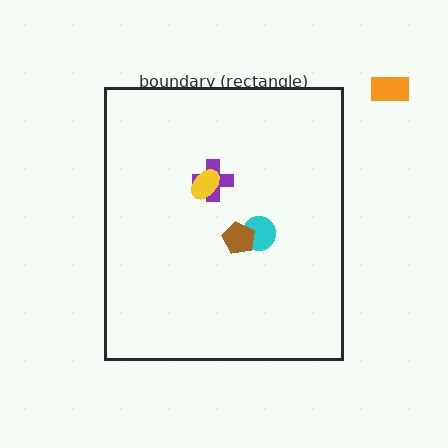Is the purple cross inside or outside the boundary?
Inside.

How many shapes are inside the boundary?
4 inside, 1 outside.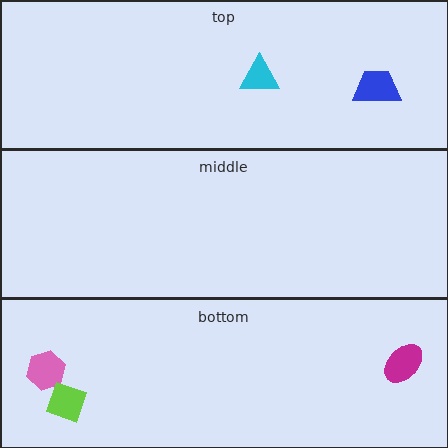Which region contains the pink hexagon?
The bottom region.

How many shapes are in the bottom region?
3.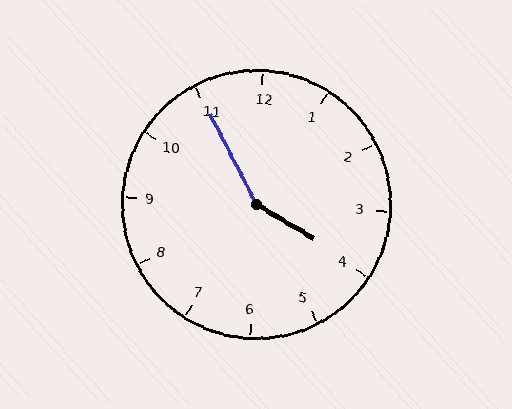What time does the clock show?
3:55.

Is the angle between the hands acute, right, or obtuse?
It is obtuse.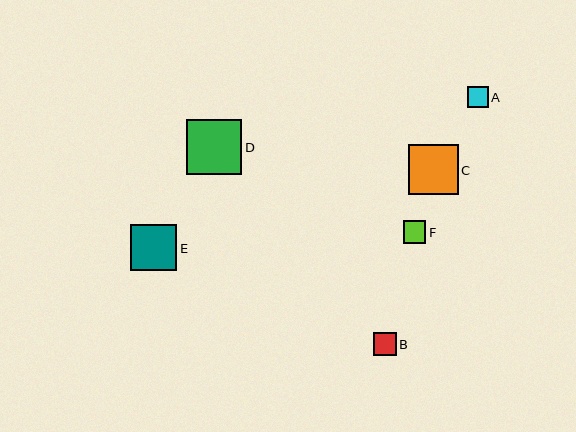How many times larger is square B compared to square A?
Square B is approximately 1.1 times the size of square A.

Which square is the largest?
Square D is the largest with a size of approximately 55 pixels.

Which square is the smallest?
Square A is the smallest with a size of approximately 20 pixels.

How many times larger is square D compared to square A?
Square D is approximately 2.7 times the size of square A.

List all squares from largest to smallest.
From largest to smallest: D, C, E, B, F, A.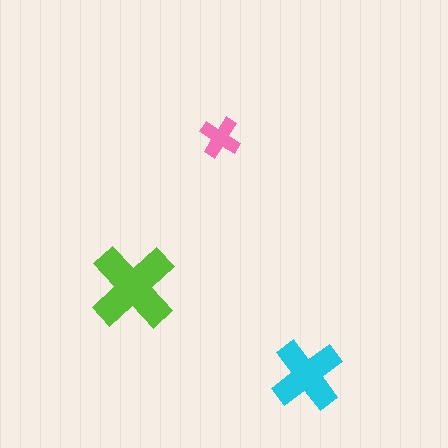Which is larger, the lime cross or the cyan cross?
The lime one.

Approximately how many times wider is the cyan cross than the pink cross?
About 2 times wider.